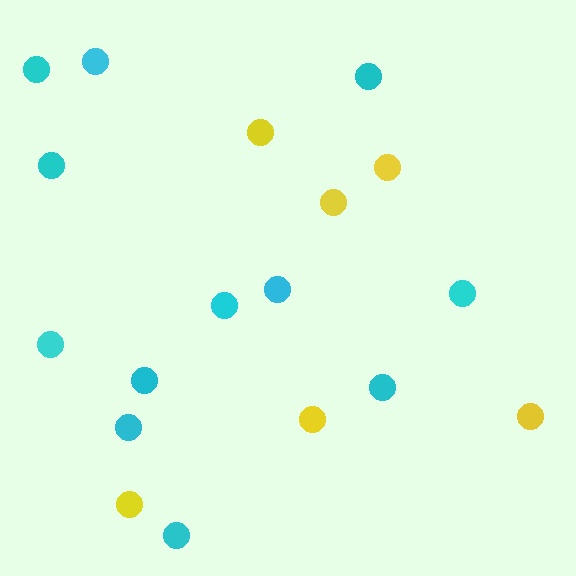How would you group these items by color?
There are 2 groups: one group of yellow circles (6) and one group of cyan circles (12).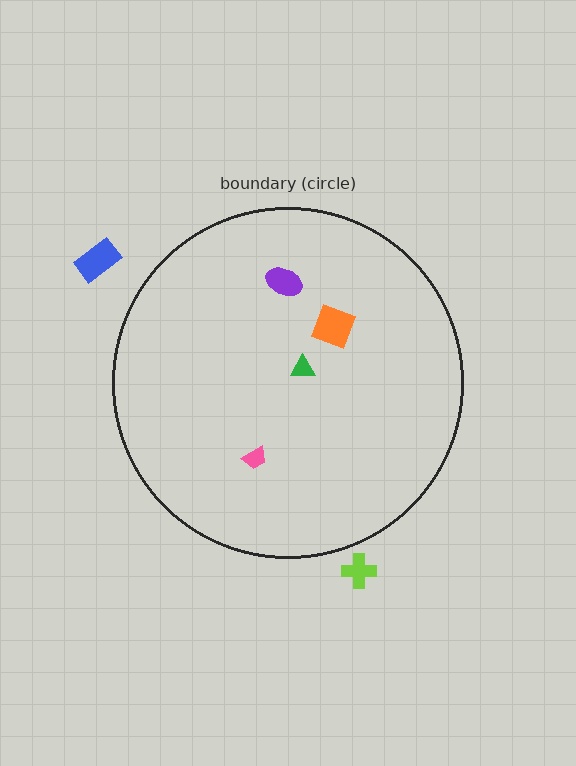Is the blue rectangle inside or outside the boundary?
Outside.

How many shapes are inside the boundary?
4 inside, 2 outside.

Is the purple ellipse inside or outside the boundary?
Inside.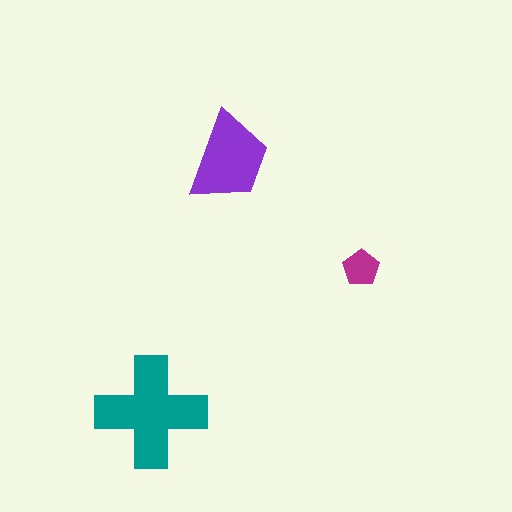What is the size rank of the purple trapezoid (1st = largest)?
2nd.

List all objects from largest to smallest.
The teal cross, the purple trapezoid, the magenta pentagon.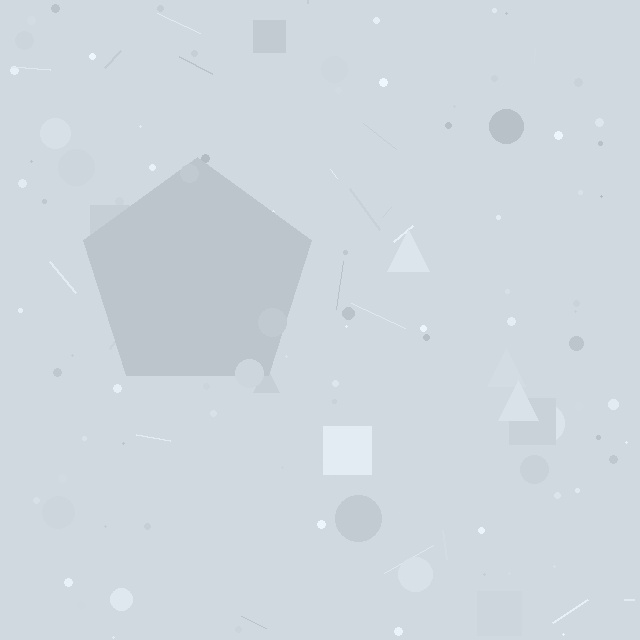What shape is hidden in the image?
A pentagon is hidden in the image.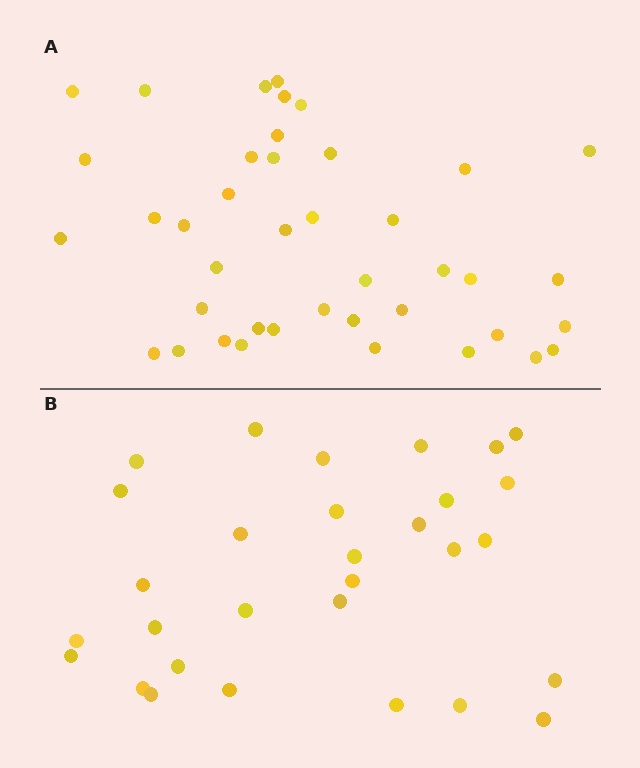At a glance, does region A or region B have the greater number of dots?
Region A (the top region) has more dots.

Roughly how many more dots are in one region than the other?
Region A has roughly 12 or so more dots than region B.